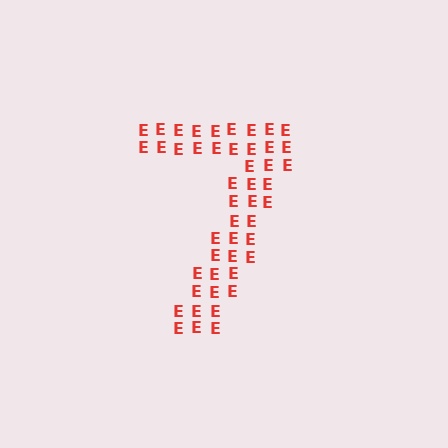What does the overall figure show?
The overall figure shows the digit 7.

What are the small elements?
The small elements are letter E's.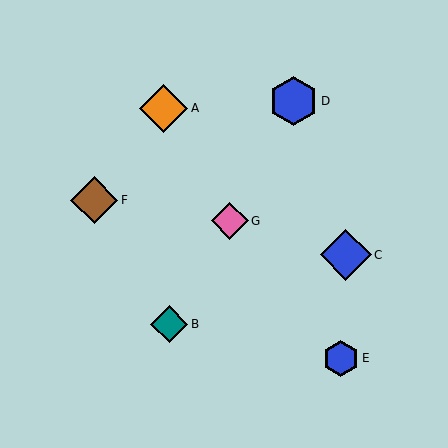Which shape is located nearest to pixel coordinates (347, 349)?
The blue hexagon (labeled E) at (341, 358) is nearest to that location.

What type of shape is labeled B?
Shape B is a teal diamond.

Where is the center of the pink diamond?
The center of the pink diamond is at (230, 221).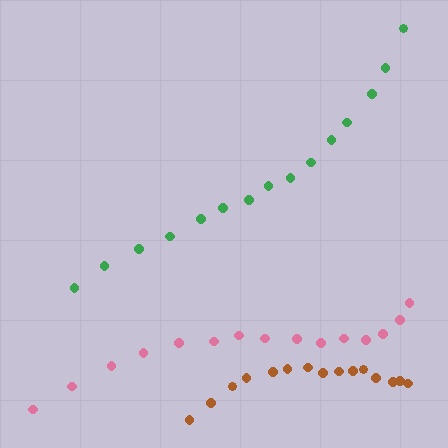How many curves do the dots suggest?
There are 3 distinct paths.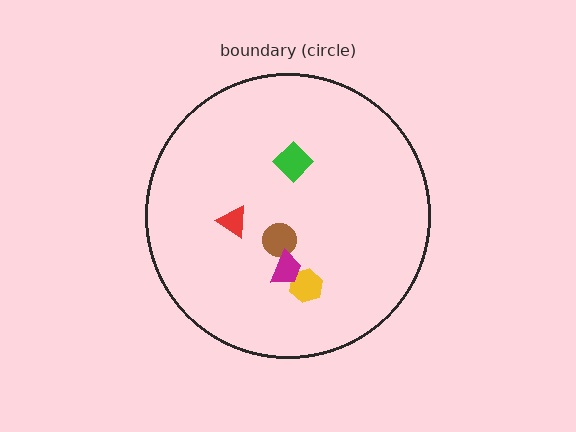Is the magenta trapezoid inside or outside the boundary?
Inside.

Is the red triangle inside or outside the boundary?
Inside.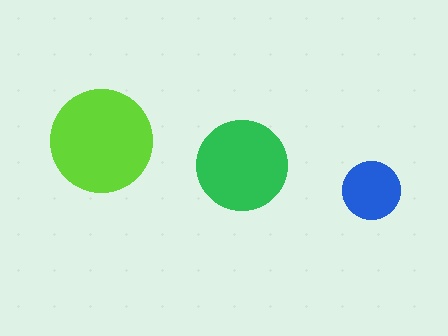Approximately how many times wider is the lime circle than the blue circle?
About 2 times wider.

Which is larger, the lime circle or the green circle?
The lime one.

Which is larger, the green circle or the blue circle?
The green one.